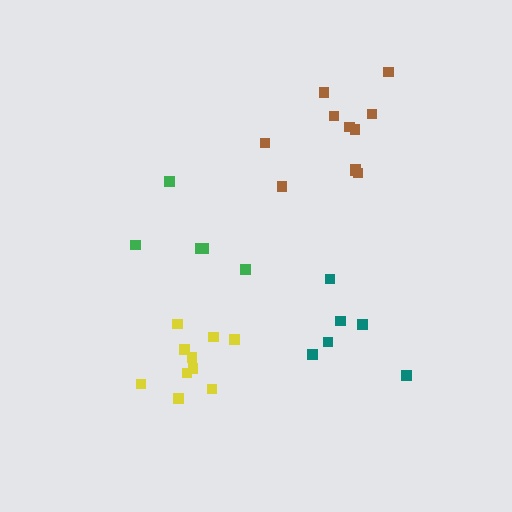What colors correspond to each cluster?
The clusters are colored: yellow, brown, teal, green.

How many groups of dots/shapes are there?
There are 4 groups.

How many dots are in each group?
Group 1: 10 dots, Group 2: 11 dots, Group 3: 6 dots, Group 4: 5 dots (32 total).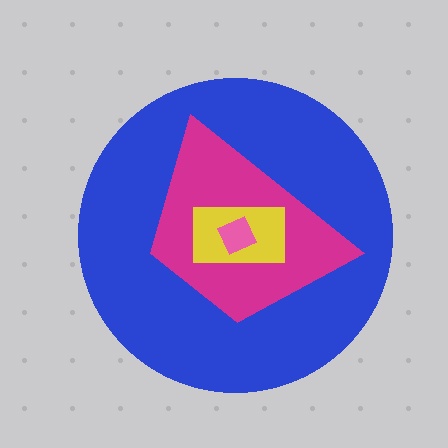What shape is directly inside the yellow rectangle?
The pink diamond.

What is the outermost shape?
The blue circle.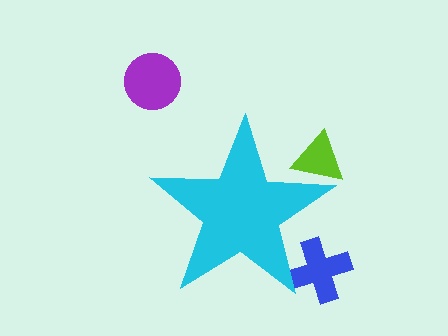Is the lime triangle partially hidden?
Yes, the lime triangle is partially hidden behind the cyan star.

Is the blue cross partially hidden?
Yes, the blue cross is partially hidden behind the cyan star.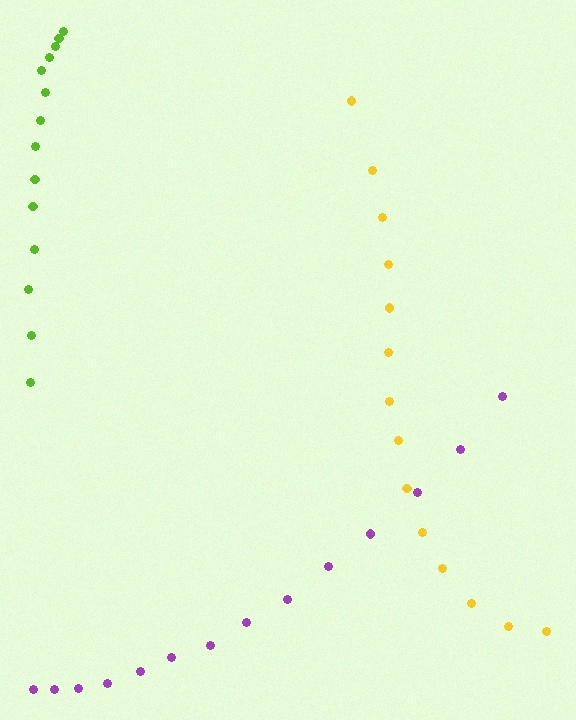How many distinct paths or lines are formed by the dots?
There are 3 distinct paths.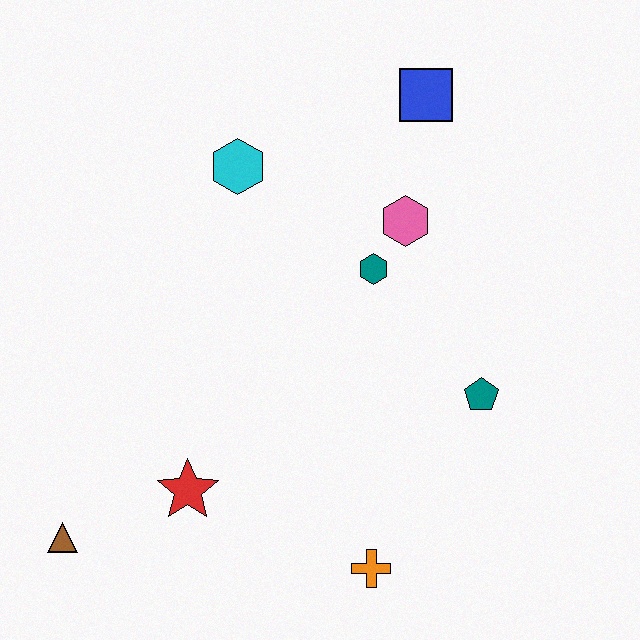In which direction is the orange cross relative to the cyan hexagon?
The orange cross is below the cyan hexagon.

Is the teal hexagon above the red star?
Yes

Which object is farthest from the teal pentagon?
The brown triangle is farthest from the teal pentagon.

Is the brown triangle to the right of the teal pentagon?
No